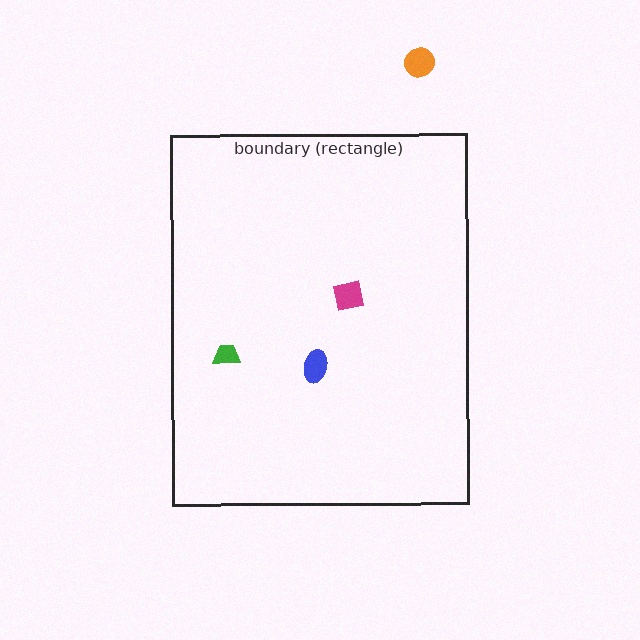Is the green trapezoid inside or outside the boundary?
Inside.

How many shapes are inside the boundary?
3 inside, 1 outside.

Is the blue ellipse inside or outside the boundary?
Inside.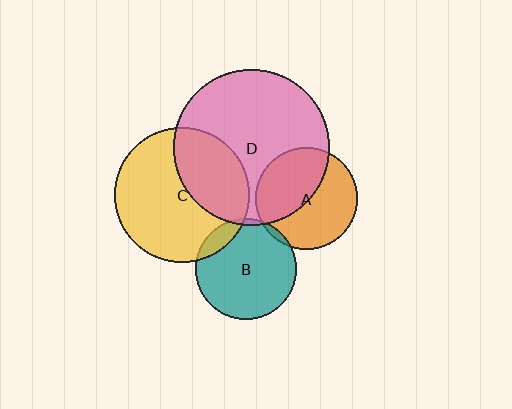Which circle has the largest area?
Circle D (pink).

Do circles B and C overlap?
Yes.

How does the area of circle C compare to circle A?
Approximately 1.8 times.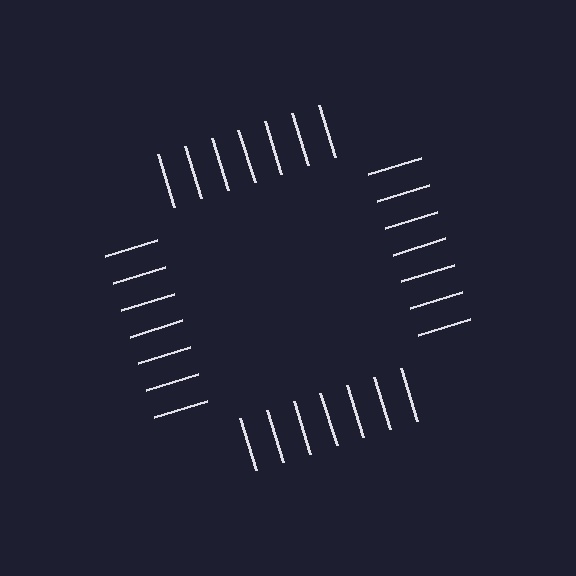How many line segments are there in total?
28 — 7 along each of the 4 edges.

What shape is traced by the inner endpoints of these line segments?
An illusory square — the line segments terminate on its edges but no continuous stroke is drawn.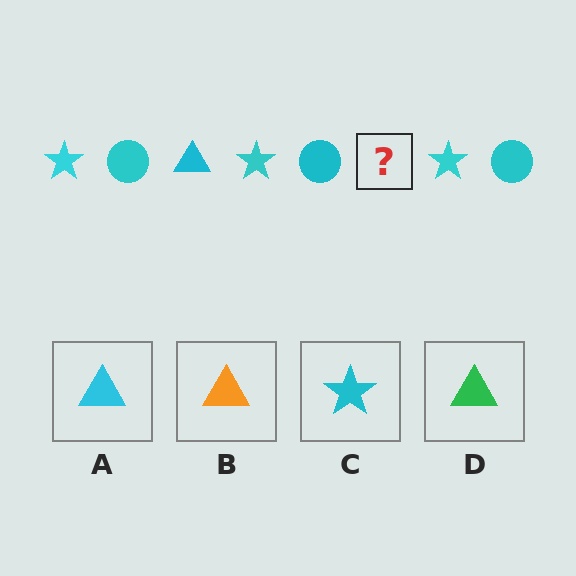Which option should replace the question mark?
Option A.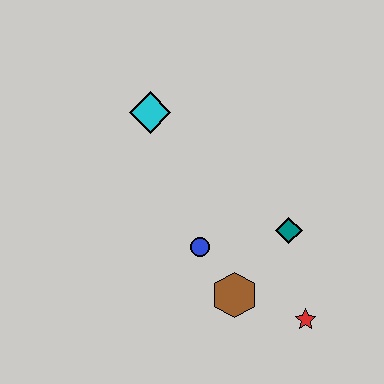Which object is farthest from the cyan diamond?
The red star is farthest from the cyan diamond.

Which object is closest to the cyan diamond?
The blue circle is closest to the cyan diamond.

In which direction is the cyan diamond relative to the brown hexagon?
The cyan diamond is above the brown hexagon.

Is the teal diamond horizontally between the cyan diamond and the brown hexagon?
No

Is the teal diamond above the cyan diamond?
No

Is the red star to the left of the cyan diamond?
No